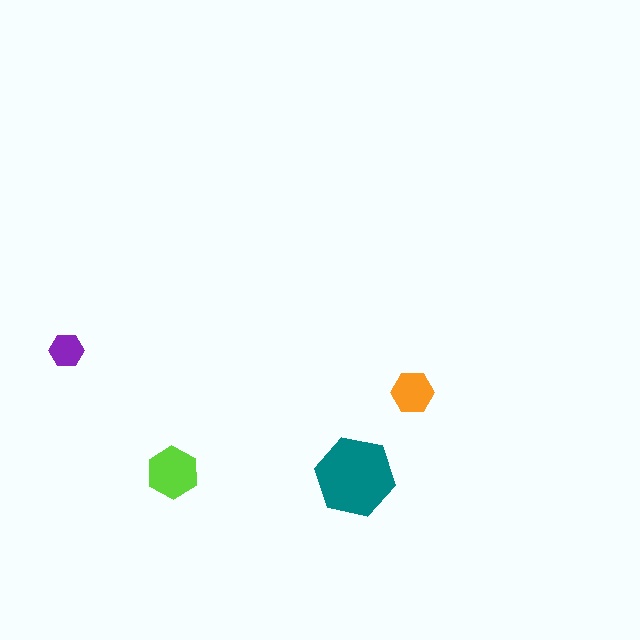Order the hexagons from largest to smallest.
the teal one, the lime one, the orange one, the purple one.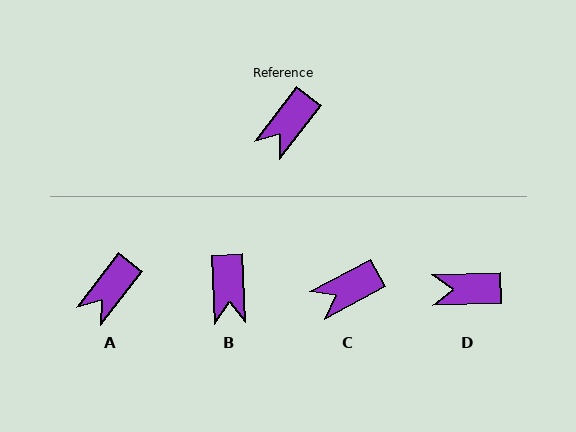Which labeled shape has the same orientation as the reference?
A.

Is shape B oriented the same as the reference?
No, it is off by about 40 degrees.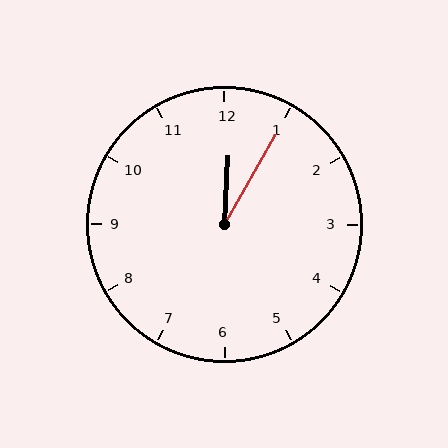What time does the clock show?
12:05.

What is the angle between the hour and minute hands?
Approximately 28 degrees.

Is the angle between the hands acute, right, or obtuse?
It is acute.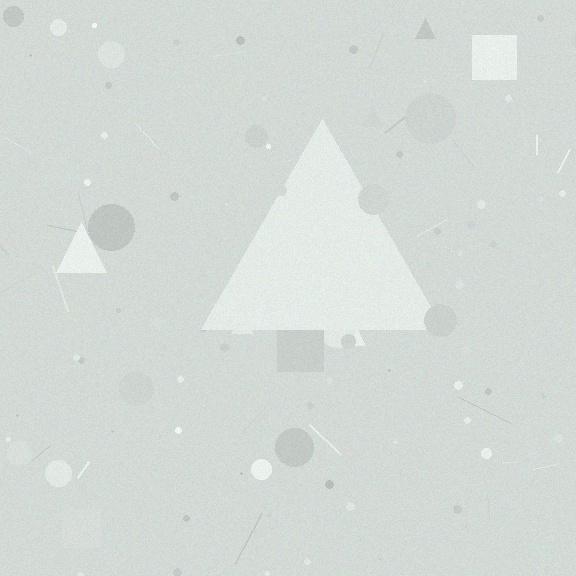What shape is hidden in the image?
A triangle is hidden in the image.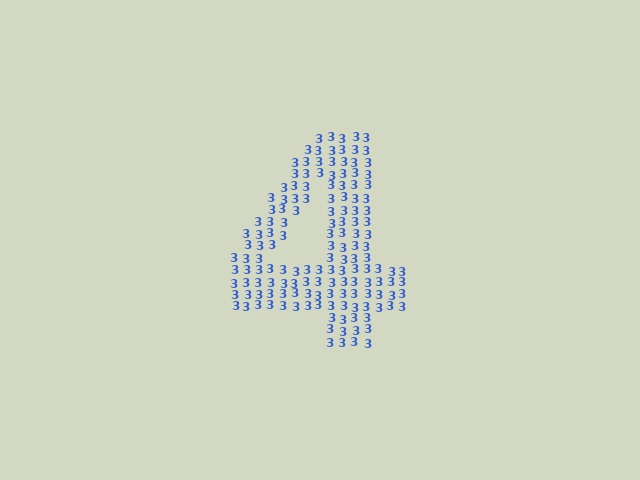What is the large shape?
The large shape is the digit 4.